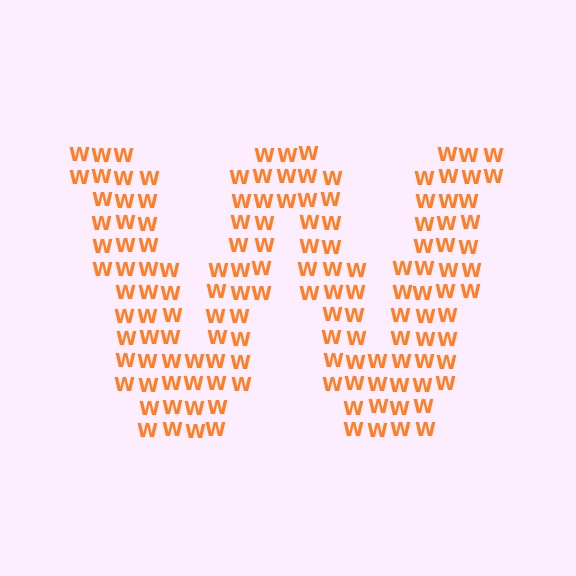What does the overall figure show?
The overall figure shows the letter W.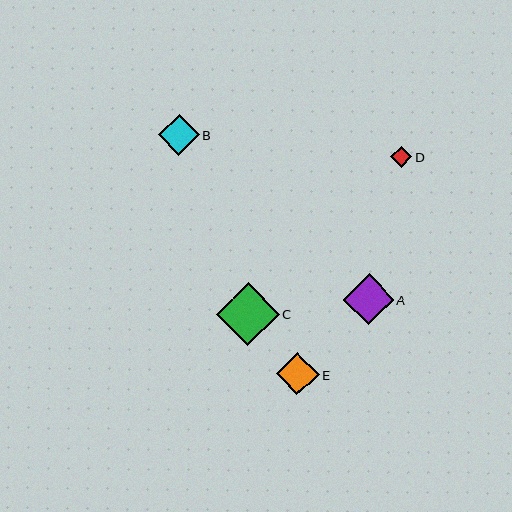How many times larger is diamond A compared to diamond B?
Diamond A is approximately 1.2 times the size of diamond B.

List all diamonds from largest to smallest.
From largest to smallest: C, A, E, B, D.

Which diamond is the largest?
Diamond C is the largest with a size of approximately 63 pixels.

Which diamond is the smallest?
Diamond D is the smallest with a size of approximately 22 pixels.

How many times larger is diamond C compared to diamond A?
Diamond C is approximately 1.2 times the size of diamond A.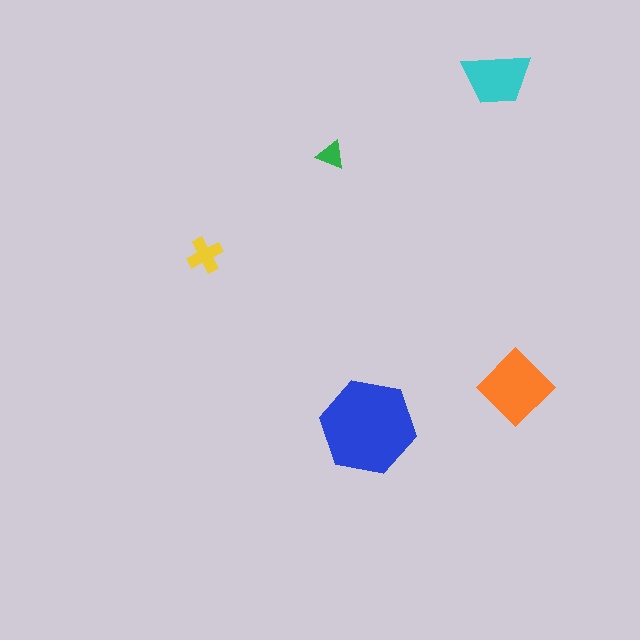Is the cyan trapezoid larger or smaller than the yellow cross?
Larger.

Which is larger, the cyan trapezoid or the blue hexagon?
The blue hexagon.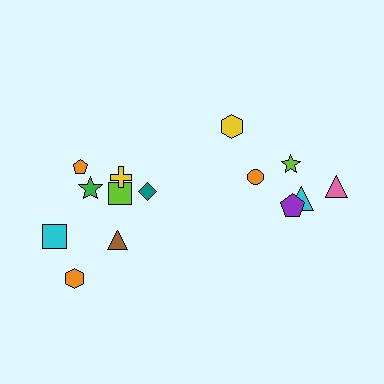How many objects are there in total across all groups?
There are 14 objects.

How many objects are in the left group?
There are 8 objects.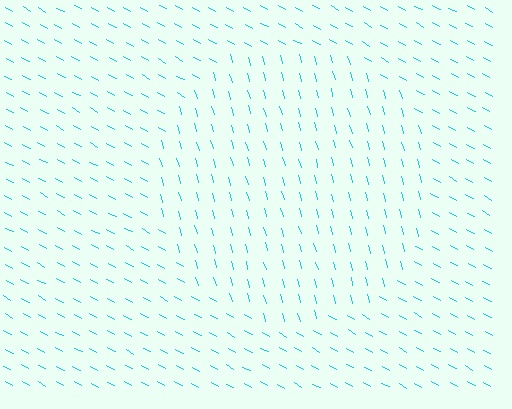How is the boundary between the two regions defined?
The boundary is defined purely by a change in line orientation (approximately 45 degrees difference). All lines are the same color and thickness.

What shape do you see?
I see a circle.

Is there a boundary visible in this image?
Yes, there is a texture boundary formed by a change in line orientation.